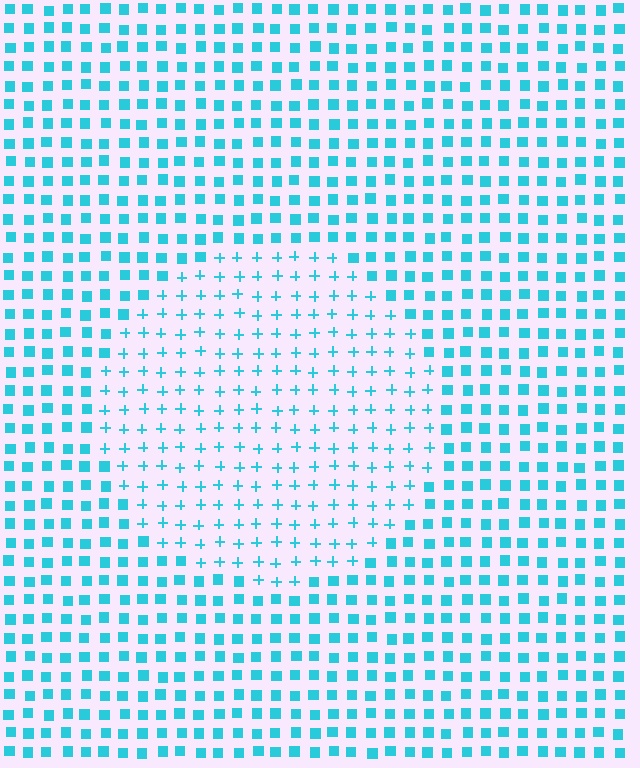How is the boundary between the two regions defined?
The boundary is defined by a change in element shape: plus signs inside vs. squares outside. All elements share the same color and spacing.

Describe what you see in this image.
The image is filled with small cyan elements arranged in a uniform grid. A circle-shaped region contains plus signs, while the surrounding area contains squares. The boundary is defined purely by the change in element shape.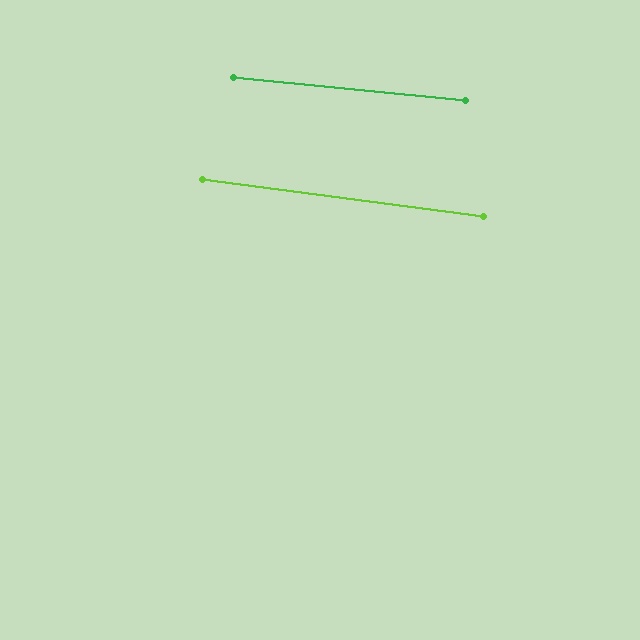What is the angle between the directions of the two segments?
Approximately 2 degrees.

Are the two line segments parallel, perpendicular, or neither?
Parallel — their directions differ by only 1.7°.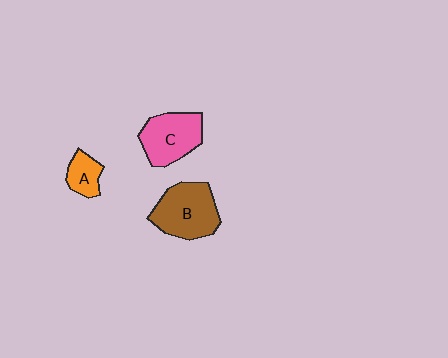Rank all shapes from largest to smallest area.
From largest to smallest: B (brown), C (pink), A (orange).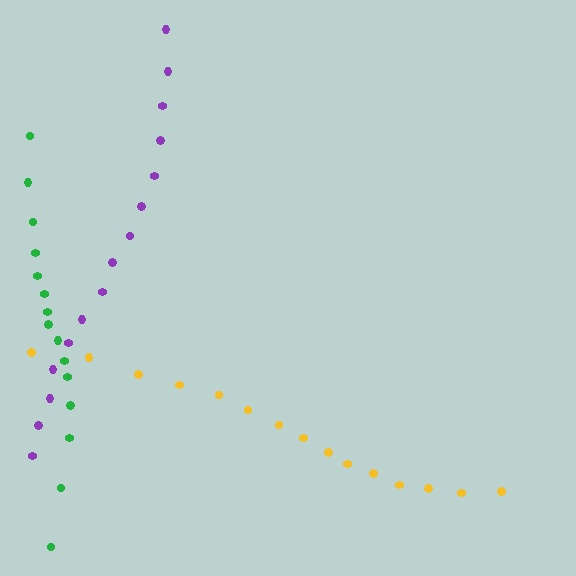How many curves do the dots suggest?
There are 3 distinct paths.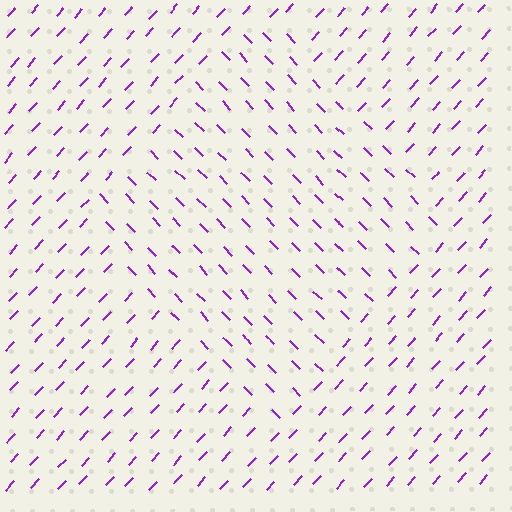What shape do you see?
I see a diamond.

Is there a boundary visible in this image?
Yes, there is a texture boundary formed by a change in line orientation.